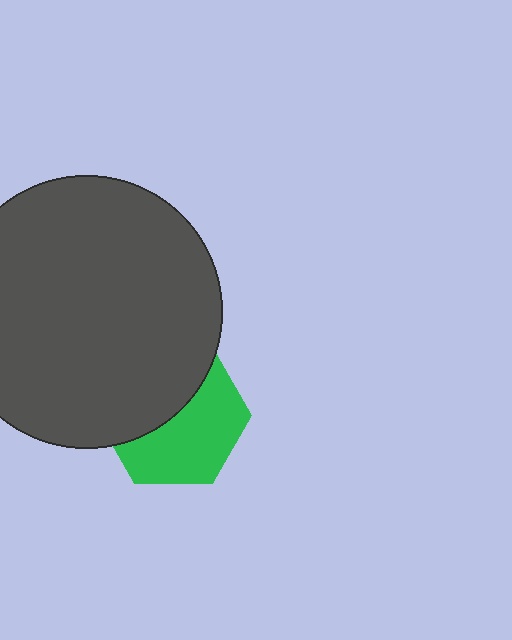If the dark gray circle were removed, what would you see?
You would see the complete green hexagon.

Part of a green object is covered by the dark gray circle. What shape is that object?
It is a hexagon.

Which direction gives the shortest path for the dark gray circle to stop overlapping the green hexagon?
Moving up gives the shortest separation.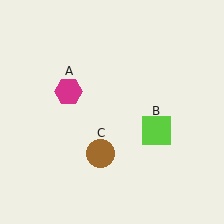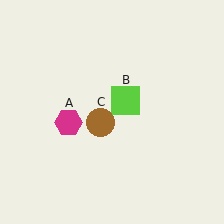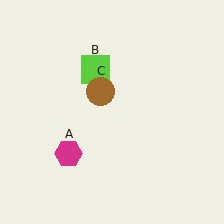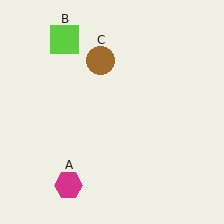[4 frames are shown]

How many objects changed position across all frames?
3 objects changed position: magenta hexagon (object A), lime square (object B), brown circle (object C).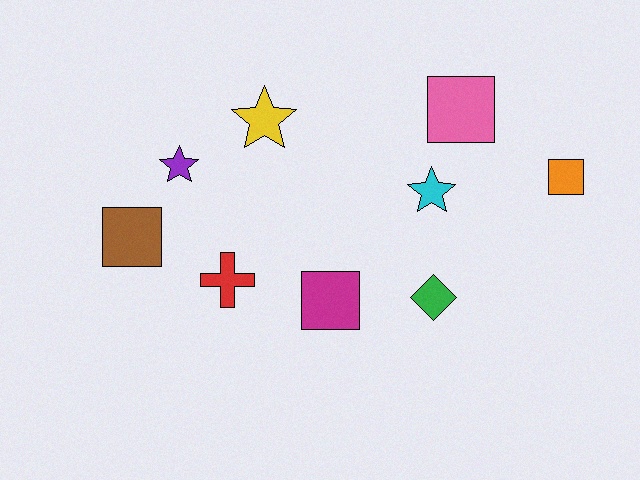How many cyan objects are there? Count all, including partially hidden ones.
There is 1 cyan object.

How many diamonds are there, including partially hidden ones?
There is 1 diamond.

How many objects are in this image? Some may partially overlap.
There are 9 objects.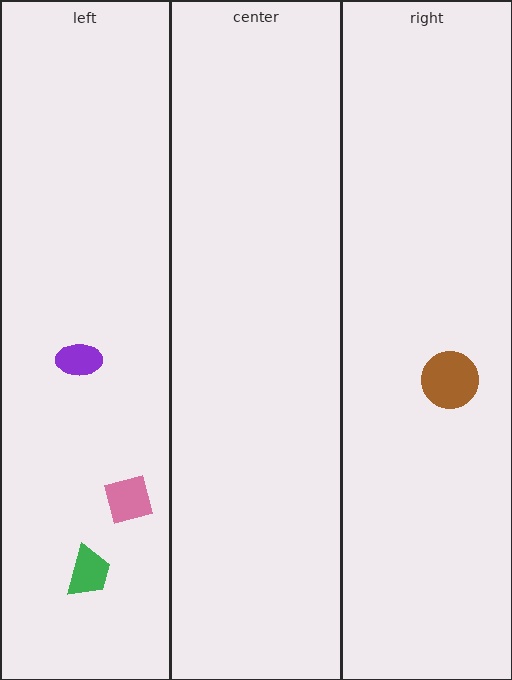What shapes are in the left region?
The pink square, the green trapezoid, the purple ellipse.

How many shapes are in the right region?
1.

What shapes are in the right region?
The brown circle.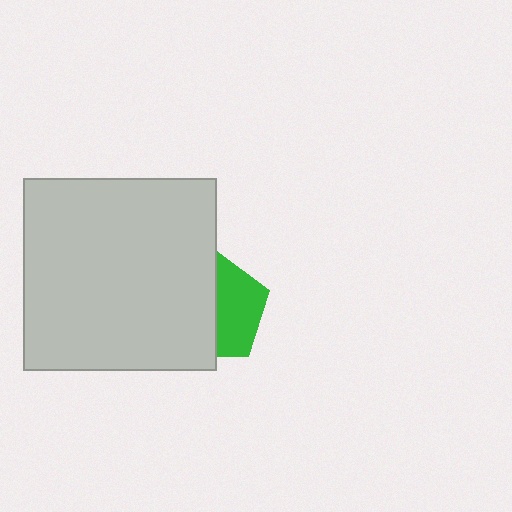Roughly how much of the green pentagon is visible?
About half of it is visible (roughly 46%).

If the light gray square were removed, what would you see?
You would see the complete green pentagon.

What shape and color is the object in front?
The object in front is a light gray square.